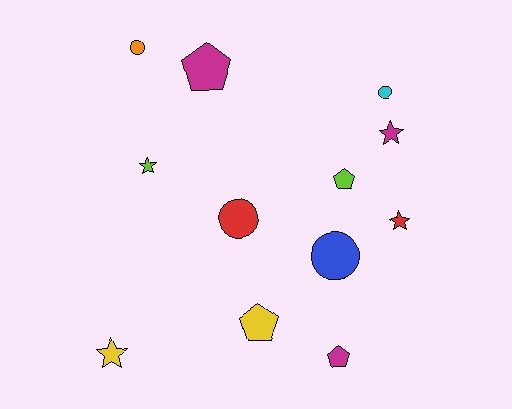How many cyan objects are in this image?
There is 1 cyan object.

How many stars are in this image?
There are 4 stars.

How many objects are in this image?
There are 12 objects.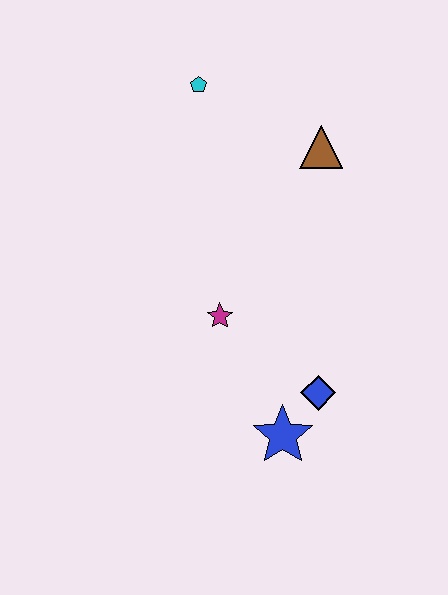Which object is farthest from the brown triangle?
The blue star is farthest from the brown triangle.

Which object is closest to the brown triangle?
The cyan pentagon is closest to the brown triangle.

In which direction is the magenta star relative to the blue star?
The magenta star is above the blue star.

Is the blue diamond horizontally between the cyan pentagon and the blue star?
No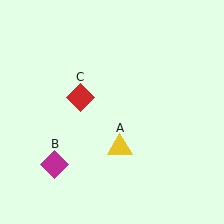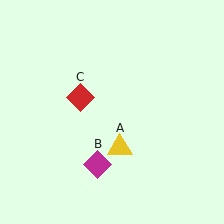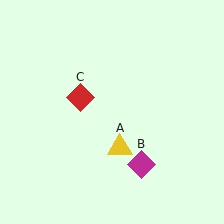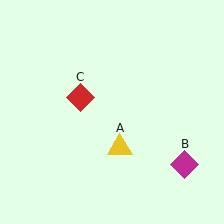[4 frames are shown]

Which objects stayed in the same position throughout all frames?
Yellow triangle (object A) and red diamond (object C) remained stationary.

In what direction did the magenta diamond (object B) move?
The magenta diamond (object B) moved right.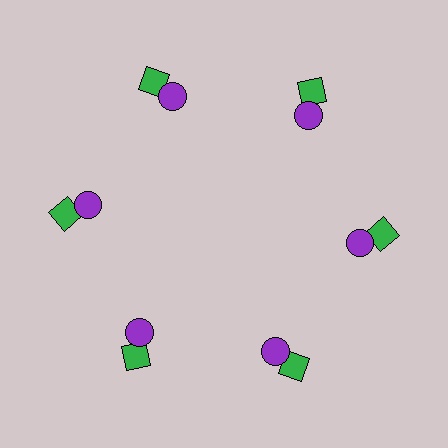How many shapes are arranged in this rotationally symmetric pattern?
There are 12 shapes, arranged in 6 groups of 2.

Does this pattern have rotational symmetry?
Yes, this pattern has 6-fold rotational symmetry. It looks the same after rotating 60 degrees around the center.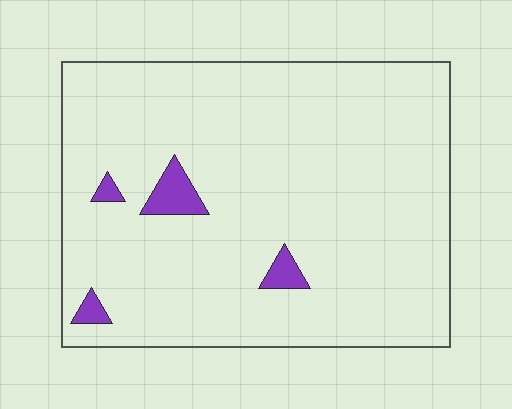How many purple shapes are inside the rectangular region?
4.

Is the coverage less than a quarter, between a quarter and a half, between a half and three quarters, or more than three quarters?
Less than a quarter.